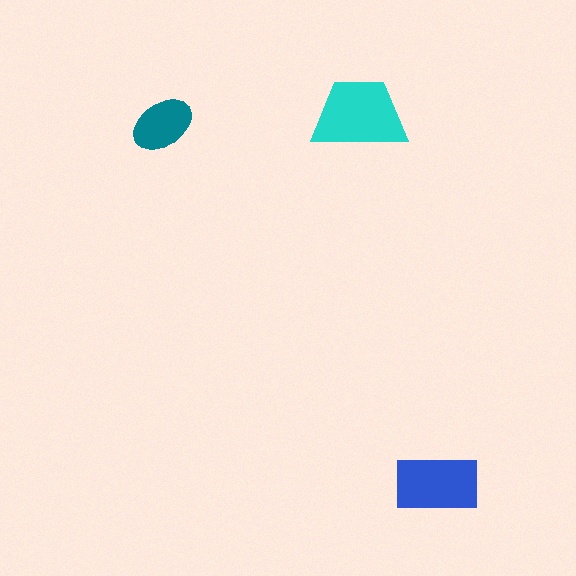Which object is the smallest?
The teal ellipse.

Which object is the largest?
The cyan trapezoid.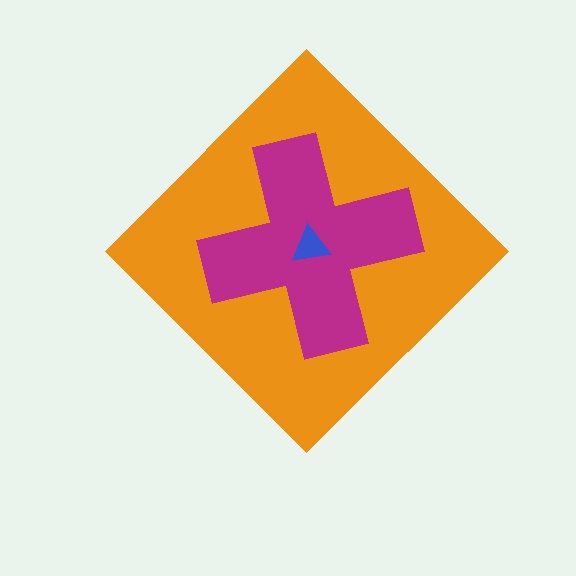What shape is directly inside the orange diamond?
The magenta cross.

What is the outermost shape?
The orange diamond.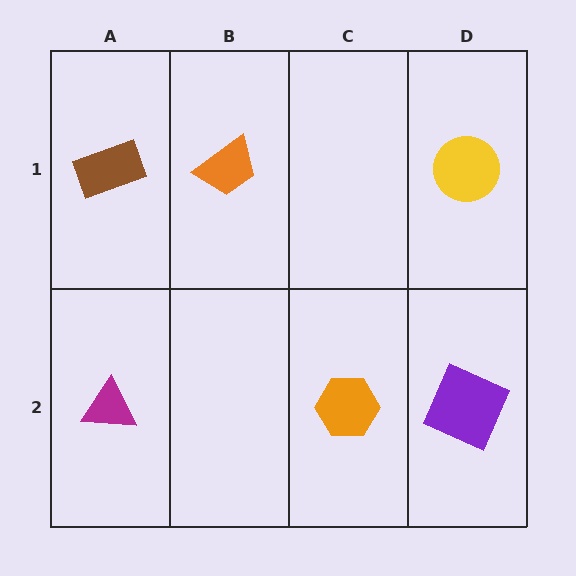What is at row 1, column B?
An orange trapezoid.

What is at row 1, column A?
A brown rectangle.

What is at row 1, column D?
A yellow circle.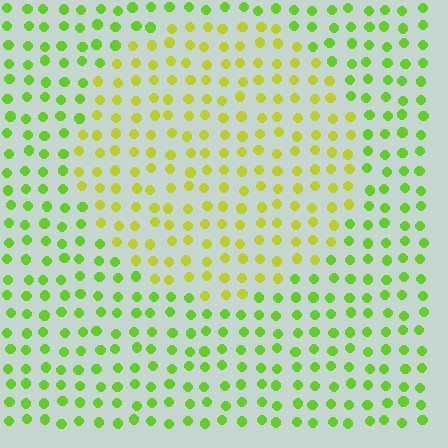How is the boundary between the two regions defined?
The boundary is defined purely by a slight shift in hue (about 32 degrees). Spacing, size, and orientation are identical on both sides.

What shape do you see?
I see a circle.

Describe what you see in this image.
The image is filled with small lime elements in a uniform arrangement. A circle-shaped region is visible where the elements are tinted to a slightly different hue, forming a subtle color boundary.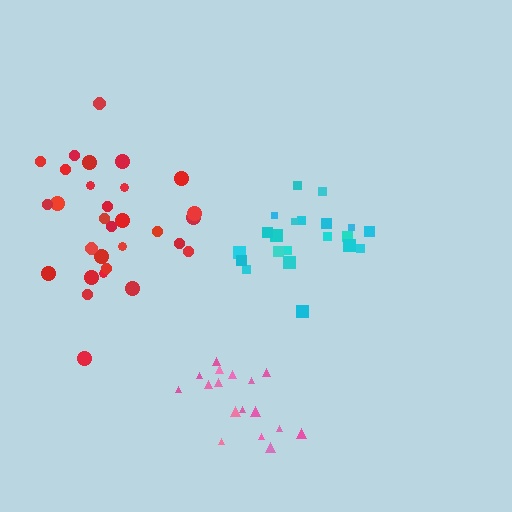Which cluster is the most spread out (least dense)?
Red.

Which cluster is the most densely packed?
Cyan.